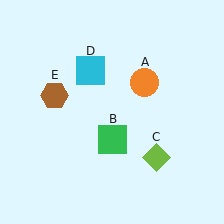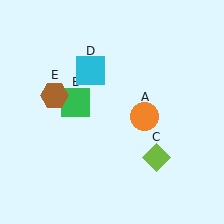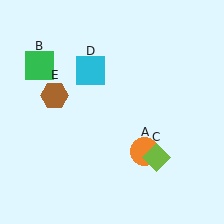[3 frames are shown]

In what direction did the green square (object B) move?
The green square (object B) moved up and to the left.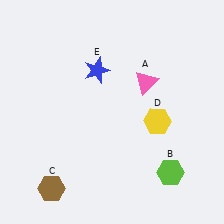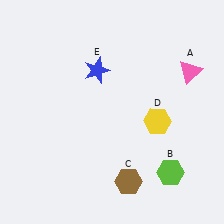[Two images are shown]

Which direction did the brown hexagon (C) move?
The brown hexagon (C) moved right.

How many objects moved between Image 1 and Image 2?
2 objects moved between the two images.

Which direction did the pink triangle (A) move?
The pink triangle (A) moved right.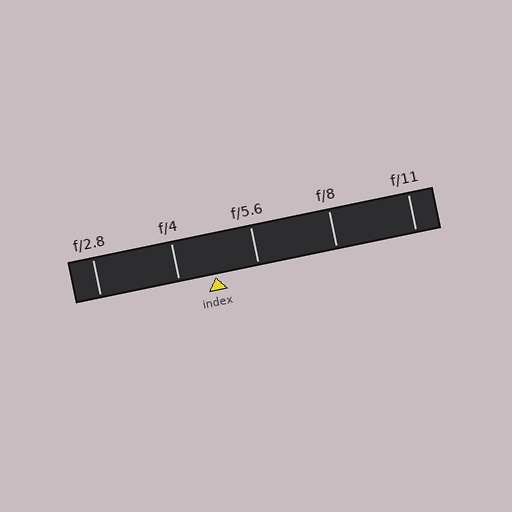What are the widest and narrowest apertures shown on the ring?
The widest aperture shown is f/2.8 and the narrowest is f/11.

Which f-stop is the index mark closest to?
The index mark is closest to f/4.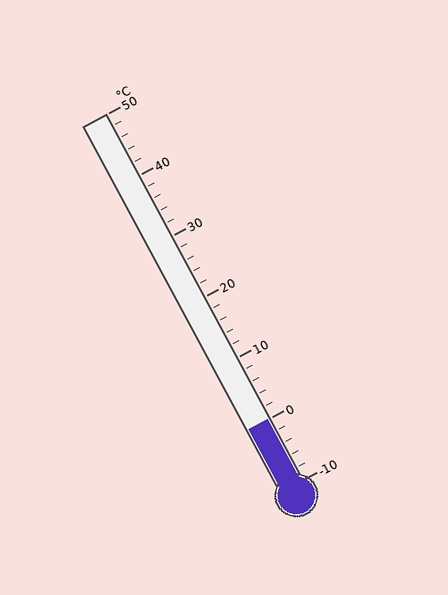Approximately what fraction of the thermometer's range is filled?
The thermometer is filled to approximately 15% of its range.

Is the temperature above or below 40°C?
The temperature is below 40°C.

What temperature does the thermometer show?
The thermometer shows approximately 0°C.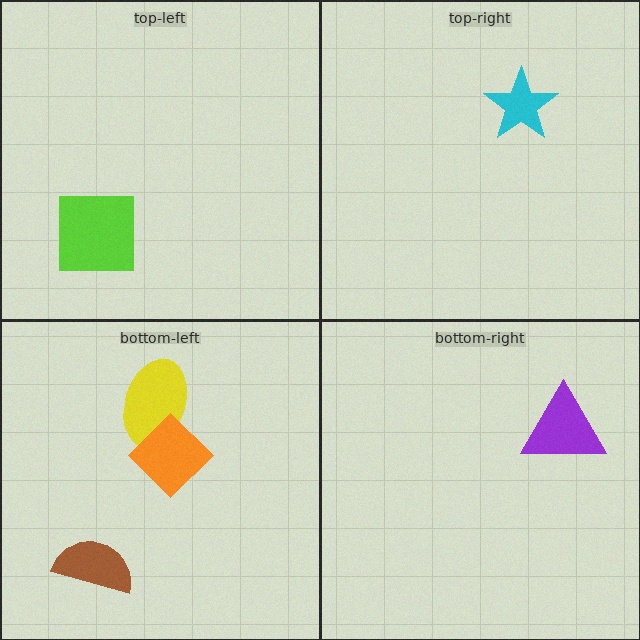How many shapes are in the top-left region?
1.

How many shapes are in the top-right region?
1.